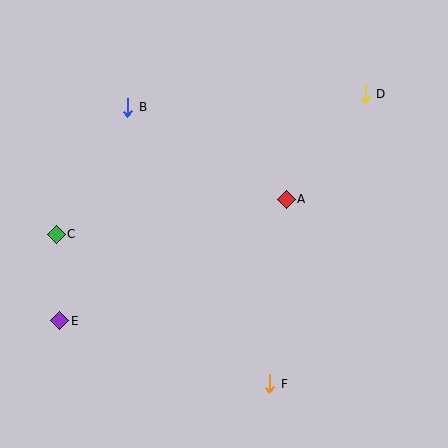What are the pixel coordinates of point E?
Point E is at (60, 321).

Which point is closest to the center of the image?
Point A at (286, 199) is closest to the center.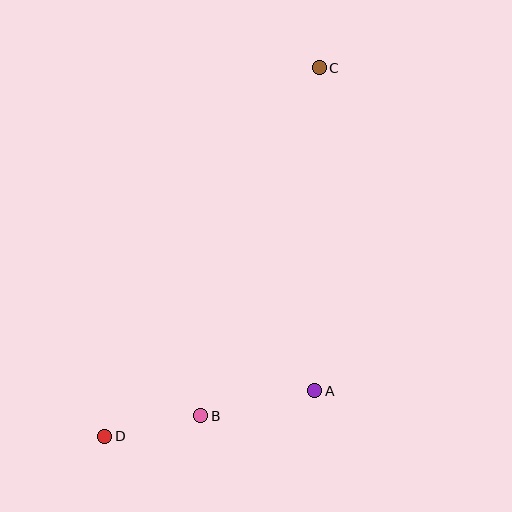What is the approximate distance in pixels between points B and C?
The distance between B and C is approximately 368 pixels.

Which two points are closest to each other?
Points B and D are closest to each other.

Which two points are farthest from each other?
Points C and D are farthest from each other.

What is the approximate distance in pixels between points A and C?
The distance between A and C is approximately 323 pixels.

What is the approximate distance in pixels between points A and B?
The distance between A and B is approximately 117 pixels.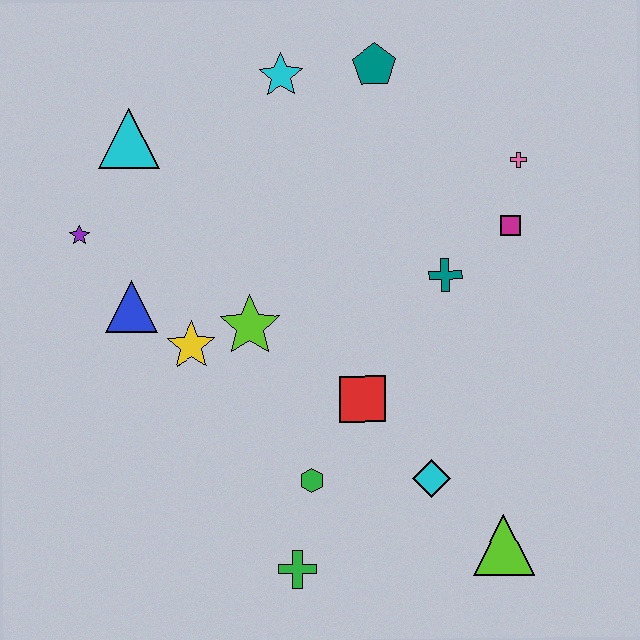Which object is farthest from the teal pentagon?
The green cross is farthest from the teal pentagon.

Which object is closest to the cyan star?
The teal pentagon is closest to the cyan star.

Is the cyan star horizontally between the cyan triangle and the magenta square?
Yes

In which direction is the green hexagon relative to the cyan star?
The green hexagon is below the cyan star.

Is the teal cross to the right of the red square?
Yes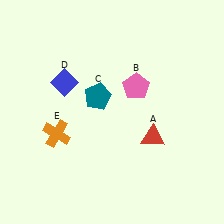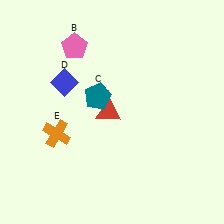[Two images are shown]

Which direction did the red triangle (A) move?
The red triangle (A) moved left.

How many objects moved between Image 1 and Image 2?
2 objects moved between the two images.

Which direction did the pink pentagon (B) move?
The pink pentagon (B) moved left.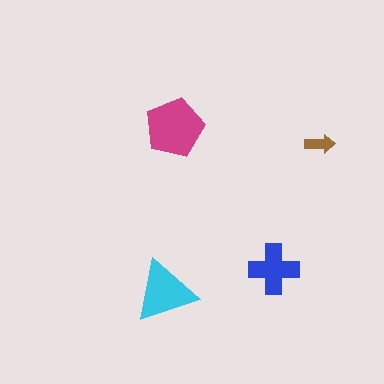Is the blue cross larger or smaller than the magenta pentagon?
Smaller.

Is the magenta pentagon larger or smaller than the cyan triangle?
Larger.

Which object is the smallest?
The brown arrow.